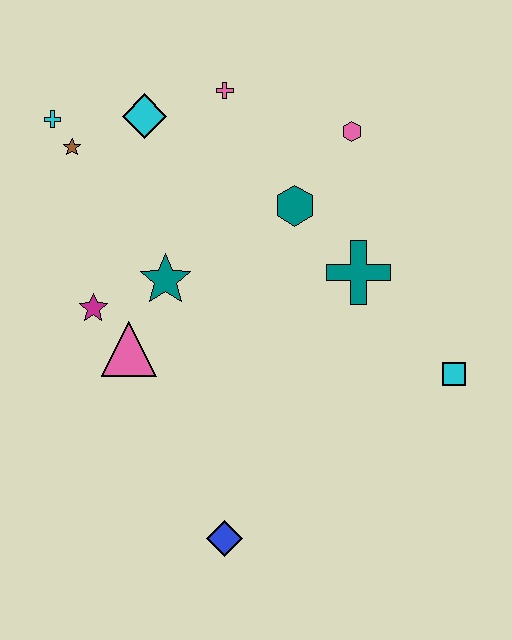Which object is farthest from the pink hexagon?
The blue diamond is farthest from the pink hexagon.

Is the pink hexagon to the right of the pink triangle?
Yes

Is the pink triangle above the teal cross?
No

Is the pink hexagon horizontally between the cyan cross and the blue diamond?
No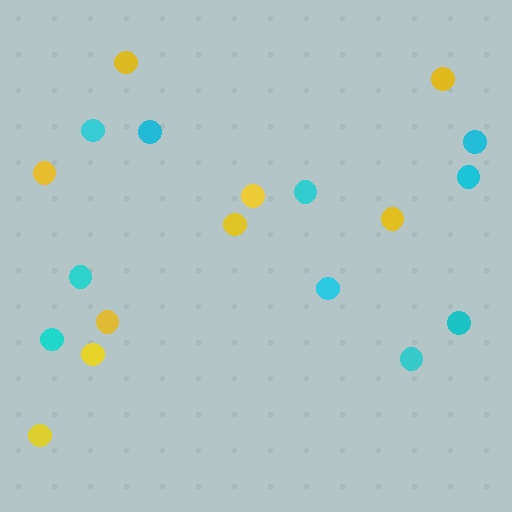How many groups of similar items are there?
There are 2 groups: one group of yellow circles (9) and one group of cyan circles (10).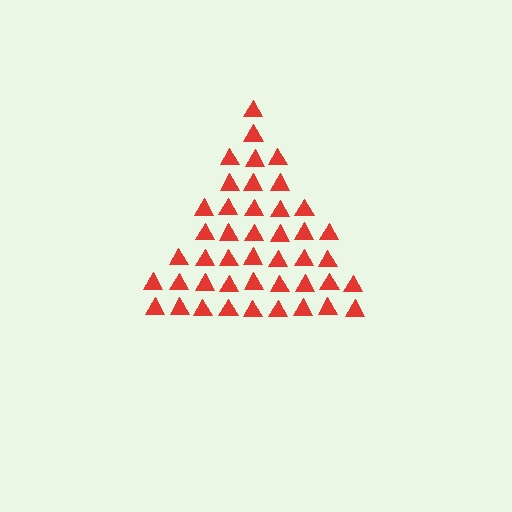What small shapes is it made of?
It is made of small triangles.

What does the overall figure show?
The overall figure shows a triangle.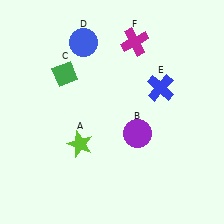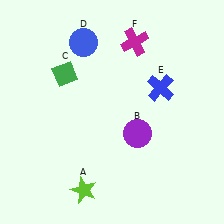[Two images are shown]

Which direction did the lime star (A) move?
The lime star (A) moved down.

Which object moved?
The lime star (A) moved down.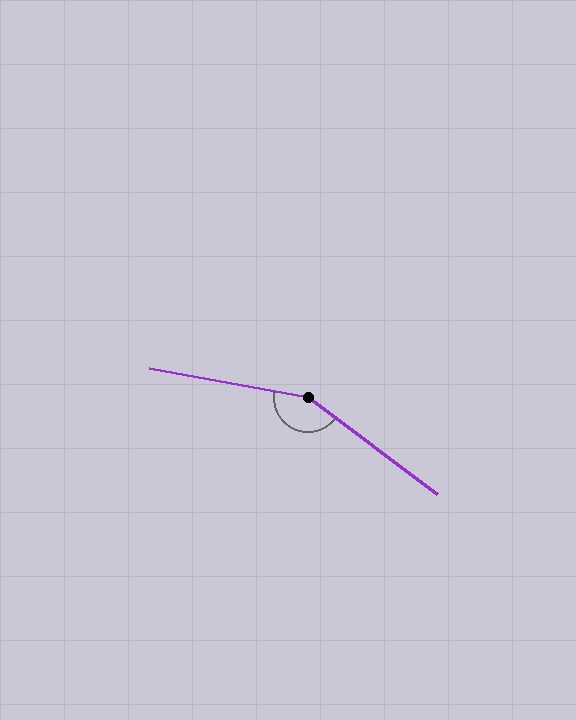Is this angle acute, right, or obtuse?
It is obtuse.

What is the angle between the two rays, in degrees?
Approximately 154 degrees.